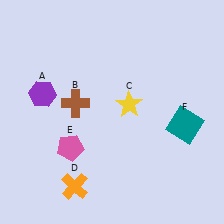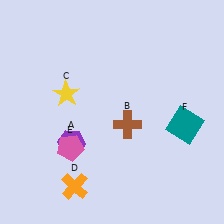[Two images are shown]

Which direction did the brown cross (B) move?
The brown cross (B) moved right.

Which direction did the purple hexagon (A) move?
The purple hexagon (A) moved down.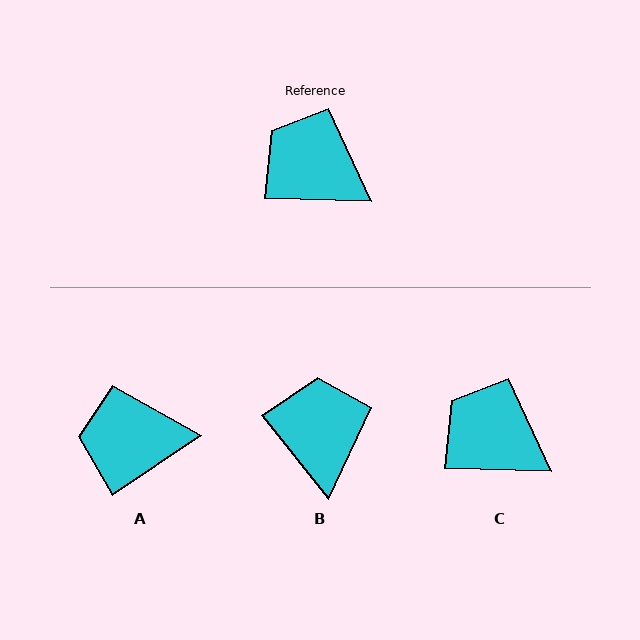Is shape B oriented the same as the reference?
No, it is off by about 50 degrees.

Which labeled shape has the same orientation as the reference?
C.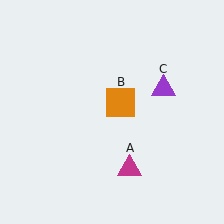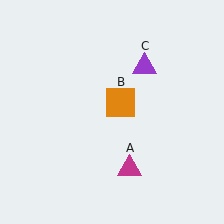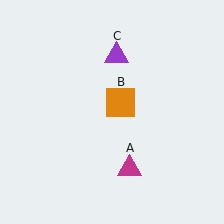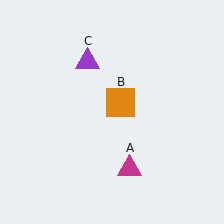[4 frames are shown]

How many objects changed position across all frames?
1 object changed position: purple triangle (object C).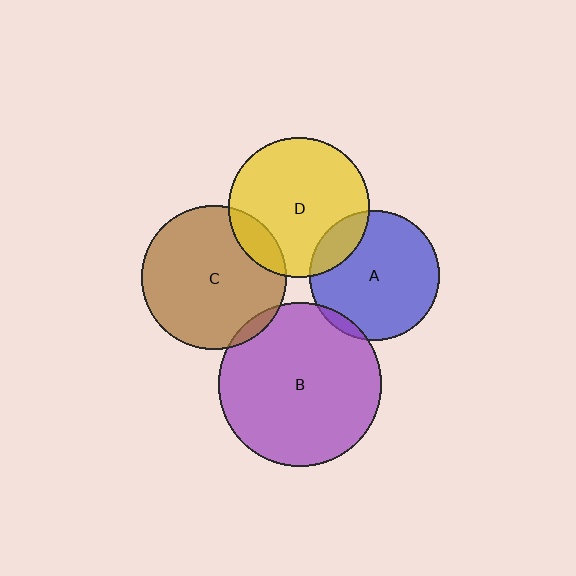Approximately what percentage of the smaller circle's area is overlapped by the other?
Approximately 5%.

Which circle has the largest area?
Circle B (purple).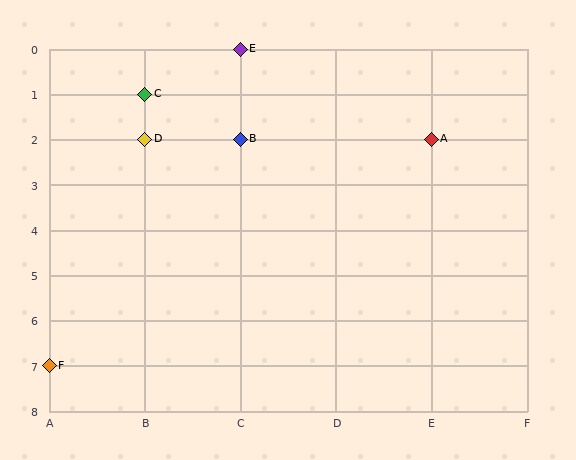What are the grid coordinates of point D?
Point D is at grid coordinates (B, 2).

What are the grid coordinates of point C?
Point C is at grid coordinates (B, 1).